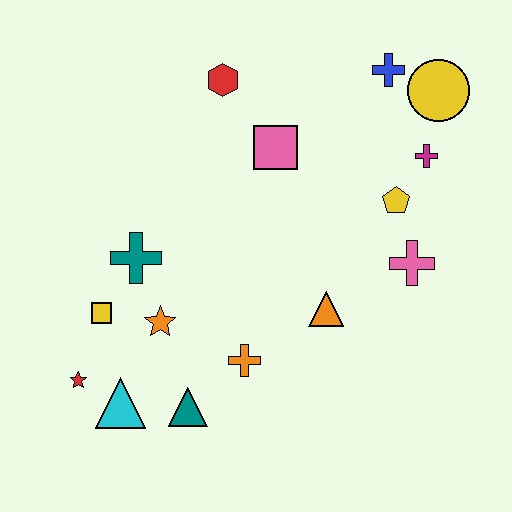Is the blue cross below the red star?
No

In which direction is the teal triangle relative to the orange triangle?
The teal triangle is to the left of the orange triangle.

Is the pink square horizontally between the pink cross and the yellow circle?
No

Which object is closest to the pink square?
The red hexagon is closest to the pink square.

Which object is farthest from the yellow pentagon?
The red star is farthest from the yellow pentagon.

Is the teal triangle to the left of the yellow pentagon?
Yes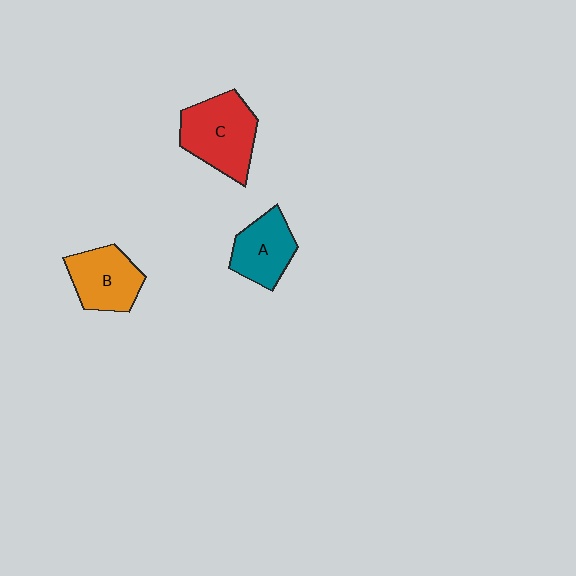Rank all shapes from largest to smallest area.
From largest to smallest: C (red), B (orange), A (teal).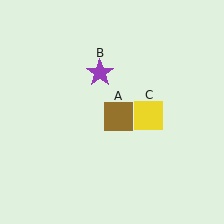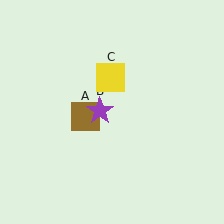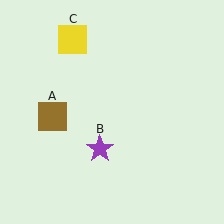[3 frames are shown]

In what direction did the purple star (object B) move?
The purple star (object B) moved down.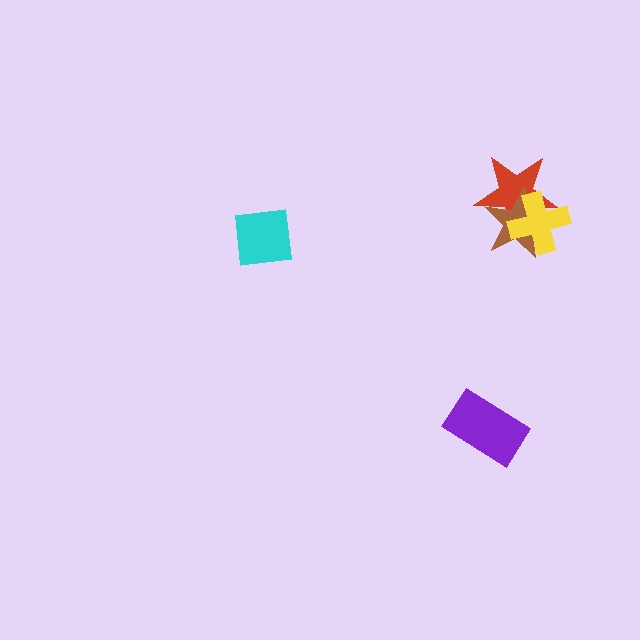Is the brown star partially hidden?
Yes, it is partially covered by another shape.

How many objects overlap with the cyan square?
0 objects overlap with the cyan square.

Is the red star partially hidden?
Yes, it is partially covered by another shape.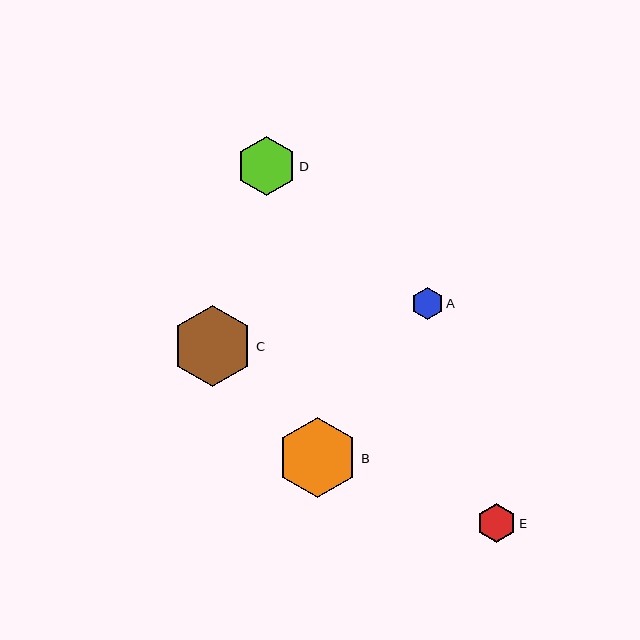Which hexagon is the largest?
Hexagon C is the largest with a size of approximately 81 pixels.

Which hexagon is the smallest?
Hexagon A is the smallest with a size of approximately 32 pixels.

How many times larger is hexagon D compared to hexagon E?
Hexagon D is approximately 1.5 times the size of hexagon E.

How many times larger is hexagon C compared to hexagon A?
Hexagon C is approximately 2.5 times the size of hexagon A.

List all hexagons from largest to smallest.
From largest to smallest: C, B, D, E, A.